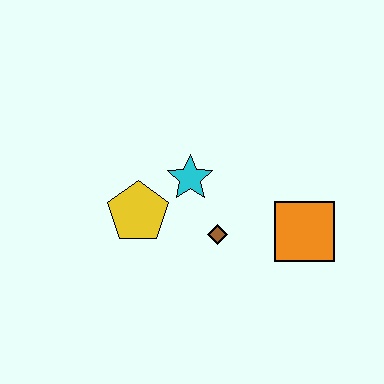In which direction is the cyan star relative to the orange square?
The cyan star is to the left of the orange square.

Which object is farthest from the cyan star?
The orange square is farthest from the cyan star.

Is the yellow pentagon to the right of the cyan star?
No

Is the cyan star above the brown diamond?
Yes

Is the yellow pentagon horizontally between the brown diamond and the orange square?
No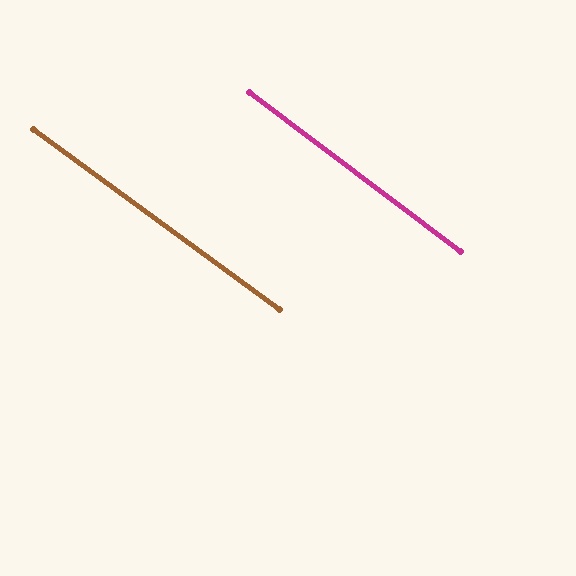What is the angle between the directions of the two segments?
Approximately 1 degree.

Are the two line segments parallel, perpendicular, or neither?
Parallel — their directions differ by only 0.9°.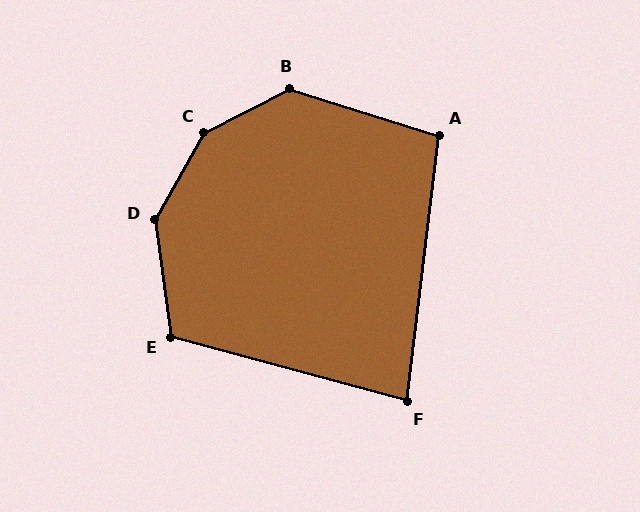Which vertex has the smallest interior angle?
F, at approximately 82 degrees.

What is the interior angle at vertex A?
Approximately 100 degrees (obtuse).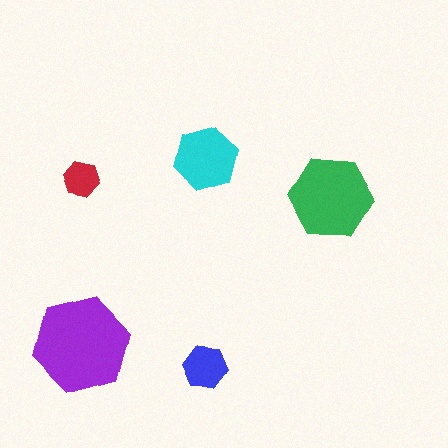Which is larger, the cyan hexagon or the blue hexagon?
The cyan one.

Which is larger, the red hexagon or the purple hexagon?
The purple one.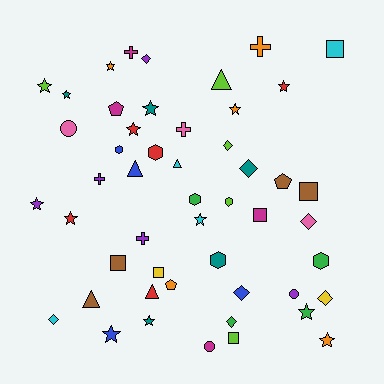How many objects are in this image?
There are 50 objects.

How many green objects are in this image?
There are 4 green objects.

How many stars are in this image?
There are 14 stars.